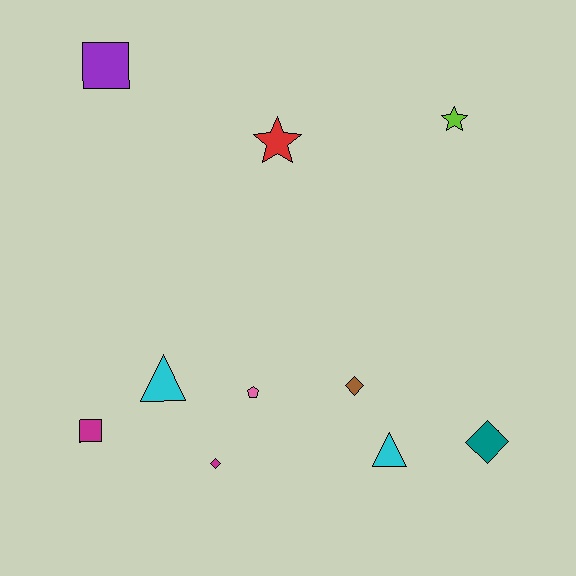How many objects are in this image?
There are 10 objects.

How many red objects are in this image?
There is 1 red object.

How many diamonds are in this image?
There are 3 diamonds.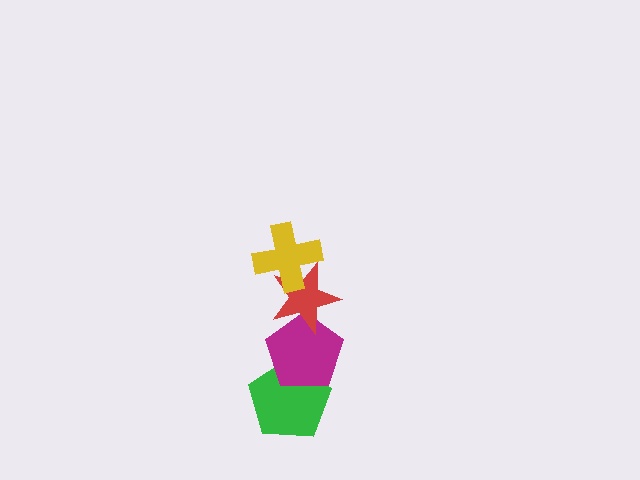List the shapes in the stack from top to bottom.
From top to bottom: the yellow cross, the red star, the magenta pentagon, the green pentagon.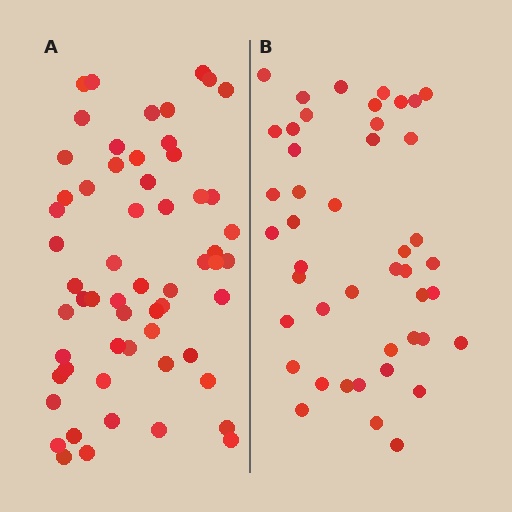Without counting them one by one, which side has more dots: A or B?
Region A (the left region) has more dots.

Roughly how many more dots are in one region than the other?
Region A has approximately 15 more dots than region B.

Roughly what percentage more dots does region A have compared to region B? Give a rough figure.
About 30% more.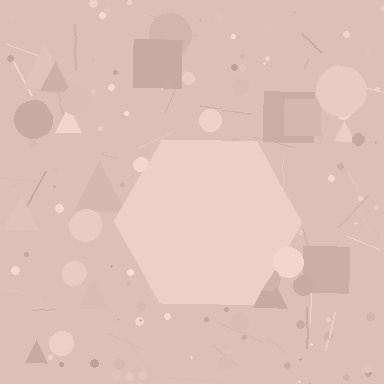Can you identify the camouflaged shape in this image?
The camouflaged shape is a hexagon.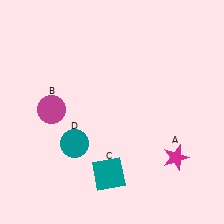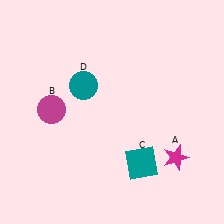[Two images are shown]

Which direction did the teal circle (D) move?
The teal circle (D) moved up.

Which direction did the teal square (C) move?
The teal square (C) moved right.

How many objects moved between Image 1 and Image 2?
2 objects moved between the two images.